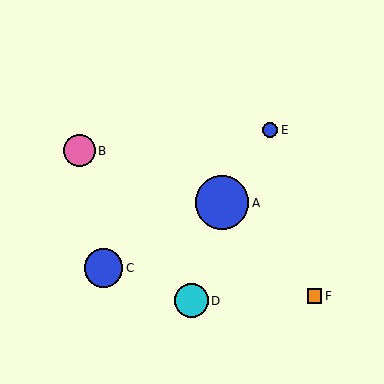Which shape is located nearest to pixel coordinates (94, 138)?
The pink circle (labeled B) at (79, 151) is nearest to that location.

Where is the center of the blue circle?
The center of the blue circle is at (104, 268).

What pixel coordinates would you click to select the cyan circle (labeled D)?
Click at (191, 301) to select the cyan circle D.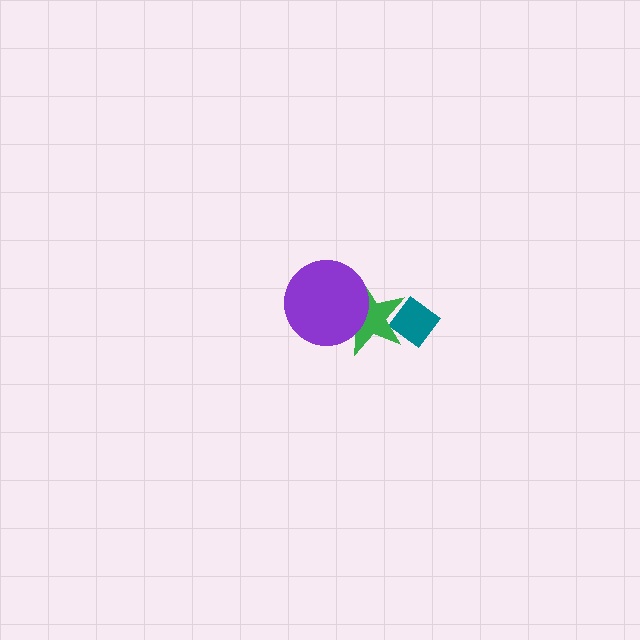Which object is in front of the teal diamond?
The green star is in front of the teal diamond.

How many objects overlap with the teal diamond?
1 object overlaps with the teal diamond.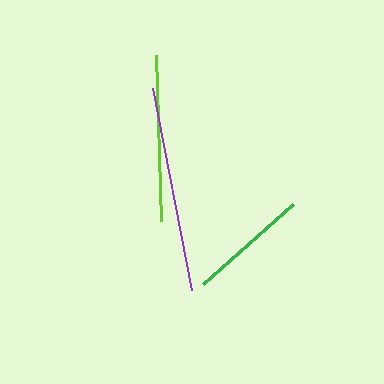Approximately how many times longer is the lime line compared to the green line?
The lime line is approximately 1.4 times the length of the green line.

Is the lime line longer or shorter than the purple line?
The purple line is longer than the lime line.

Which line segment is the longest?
The purple line is the longest at approximately 206 pixels.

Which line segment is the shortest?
The green line is the shortest at approximately 120 pixels.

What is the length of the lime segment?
The lime segment is approximately 166 pixels long.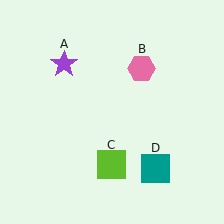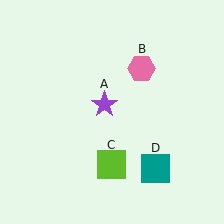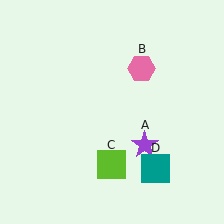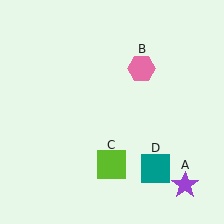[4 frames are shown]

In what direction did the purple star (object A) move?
The purple star (object A) moved down and to the right.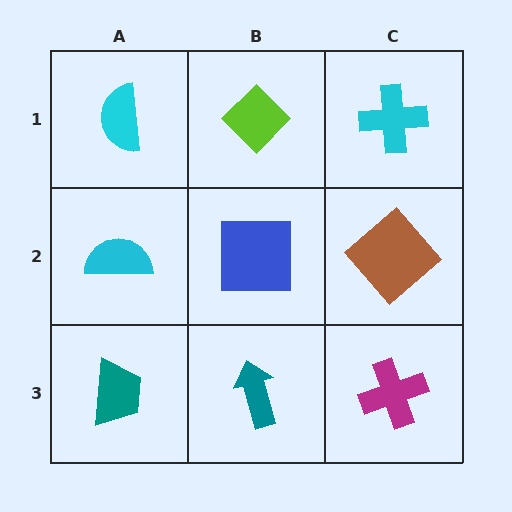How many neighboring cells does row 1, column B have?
3.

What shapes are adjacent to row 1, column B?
A blue square (row 2, column B), a cyan semicircle (row 1, column A), a cyan cross (row 1, column C).